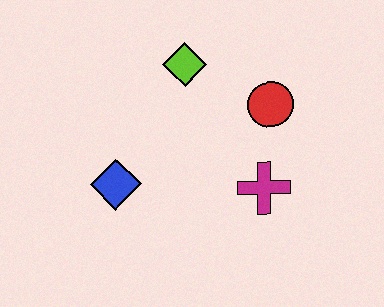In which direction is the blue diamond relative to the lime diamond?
The blue diamond is below the lime diamond.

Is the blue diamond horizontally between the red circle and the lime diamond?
No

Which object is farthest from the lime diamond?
The magenta cross is farthest from the lime diamond.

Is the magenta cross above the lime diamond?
No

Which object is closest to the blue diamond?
The lime diamond is closest to the blue diamond.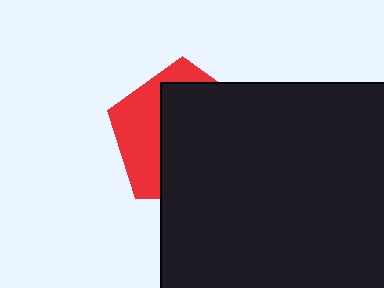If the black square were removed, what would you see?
You would see the complete red pentagon.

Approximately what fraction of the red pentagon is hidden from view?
Roughly 65% of the red pentagon is hidden behind the black square.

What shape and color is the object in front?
The object in front is a black square.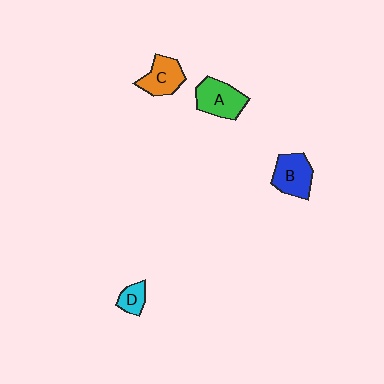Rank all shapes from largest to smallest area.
From largest to smallest: A (green), B (blue), C (orange), D (cyan).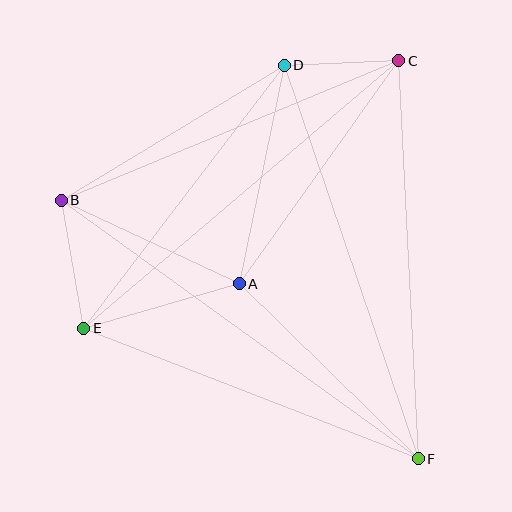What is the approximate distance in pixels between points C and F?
The distance between C and F is approximately 398 pixels.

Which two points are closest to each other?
Points C and D are closest to each other.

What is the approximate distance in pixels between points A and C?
The distance between A and C is approximately 274 pixels.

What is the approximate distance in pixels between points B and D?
The distance between B and D is approximately 261 pixels.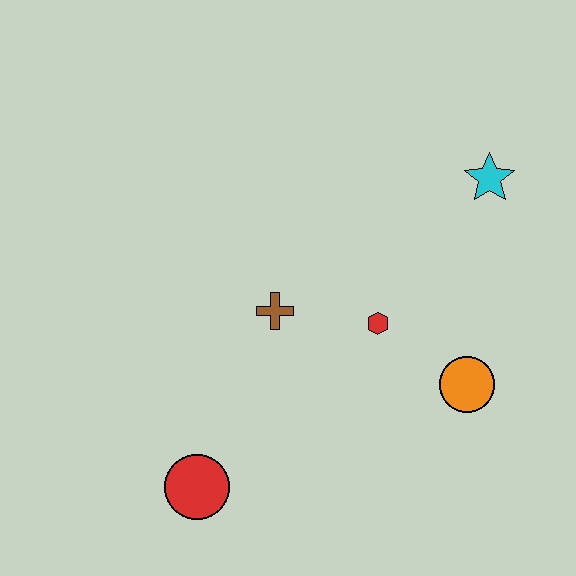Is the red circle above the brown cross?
No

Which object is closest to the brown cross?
The red hexagon is closest to the brown cross.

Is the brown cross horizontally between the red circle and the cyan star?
Yes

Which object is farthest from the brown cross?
The cyan star is farthest from the brown cross.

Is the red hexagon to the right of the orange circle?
No